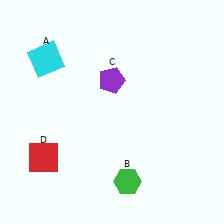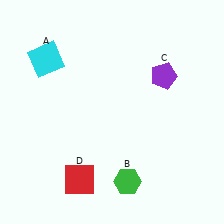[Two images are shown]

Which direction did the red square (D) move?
The red square (D) moved right.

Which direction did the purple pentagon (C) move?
The purple pentagon (C) moved right.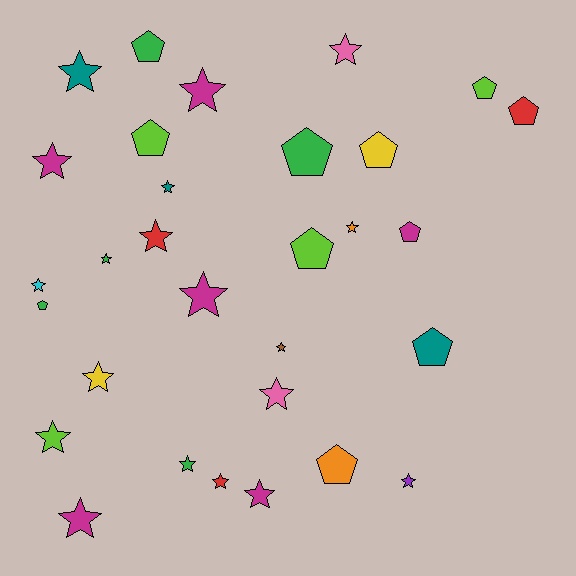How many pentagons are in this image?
There are 11 pentagons.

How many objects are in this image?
There are 30 objects.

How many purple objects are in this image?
There is 1 purple object.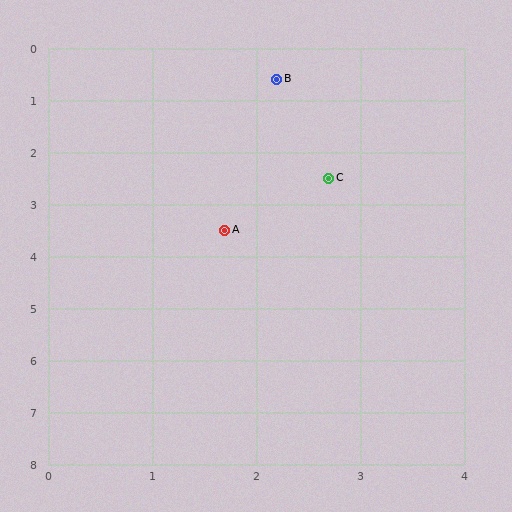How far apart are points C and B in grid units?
Points C and B are about 2.0 grid units apart.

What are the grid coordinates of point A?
Point A is at approximately (1.7, 3.5).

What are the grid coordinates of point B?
Point B is at approximately (2.2, 0.6).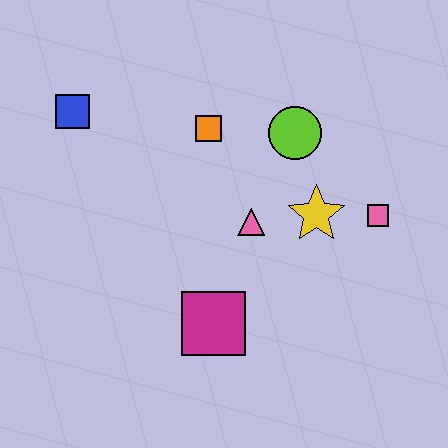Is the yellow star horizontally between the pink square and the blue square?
Yes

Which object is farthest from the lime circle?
The blue square is farthest from the lime circle.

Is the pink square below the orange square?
Yes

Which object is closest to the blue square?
The orange square is closest to the blue square.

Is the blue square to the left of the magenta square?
Yes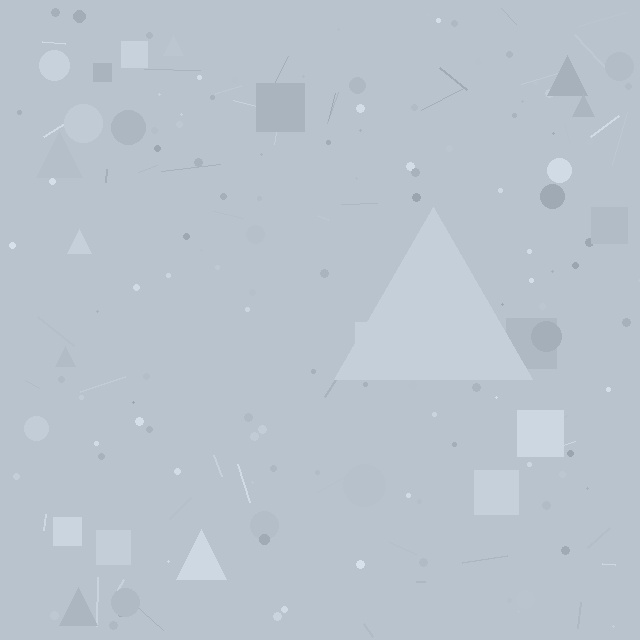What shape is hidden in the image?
A triangle is hidden in the image.